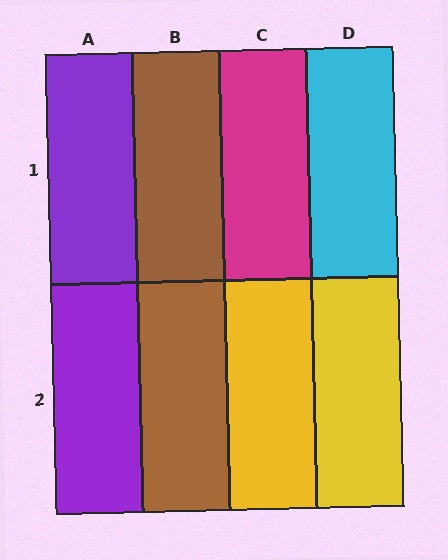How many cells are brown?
2 cells are brown.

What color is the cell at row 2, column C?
Yellow.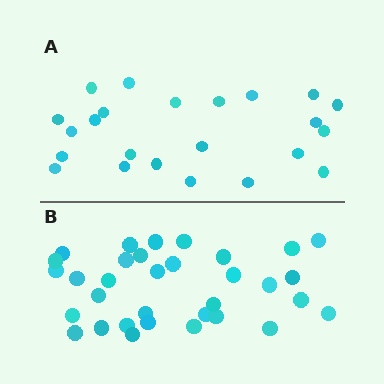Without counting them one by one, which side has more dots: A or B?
Region B (the bottom region) has more dots.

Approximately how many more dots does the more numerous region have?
Region B has roughly 10 or so more dots than region A.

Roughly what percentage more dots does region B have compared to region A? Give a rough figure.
About 45% more.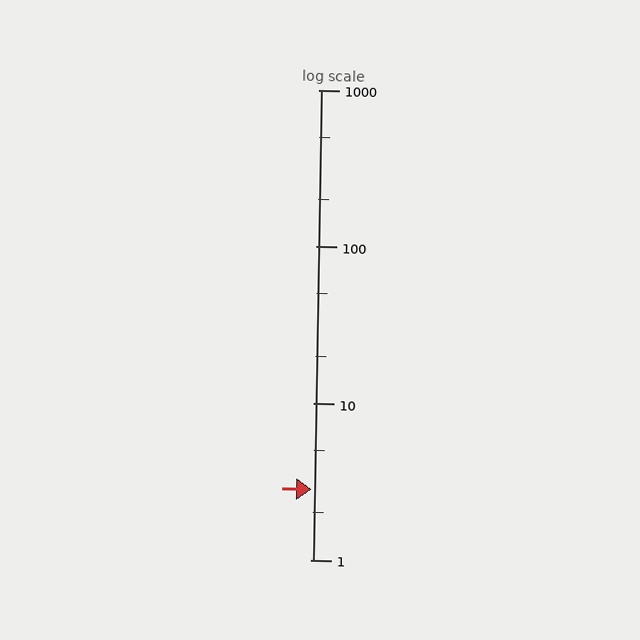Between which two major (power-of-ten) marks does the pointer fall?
The pointer is between 1 and 10.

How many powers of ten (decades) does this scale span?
The scale spans 3 decades, from 1 to 1000.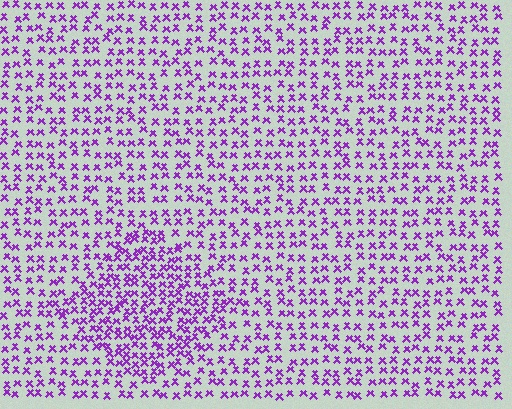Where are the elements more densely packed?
The elements are more densely packed inside the diamond boundary.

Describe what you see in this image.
The image contains small purple elements arranged at two different densities. A diamond-shaped region is visible where the elements are more densely packed than the surrounding area.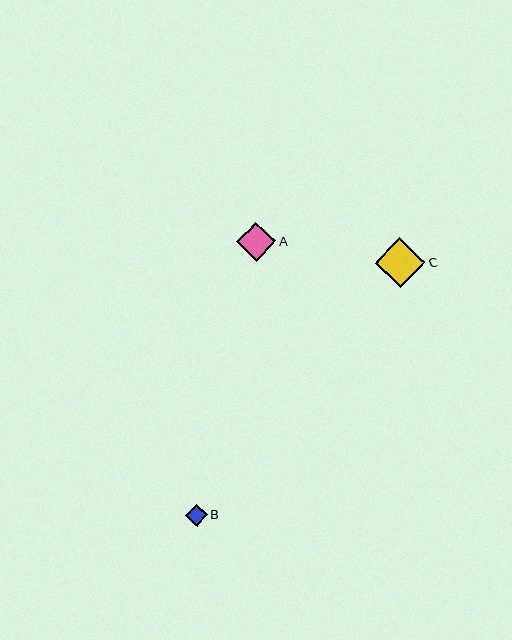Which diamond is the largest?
Diamond C is the largest with a size of approximately 50 pixels.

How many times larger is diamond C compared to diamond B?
Diamond C is approximately 2.3 times the size of diamond B.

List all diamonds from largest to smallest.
From largest to smallest: C, A, B.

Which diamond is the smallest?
Diamond B is the smallest with a size of approximately 22 pixels.